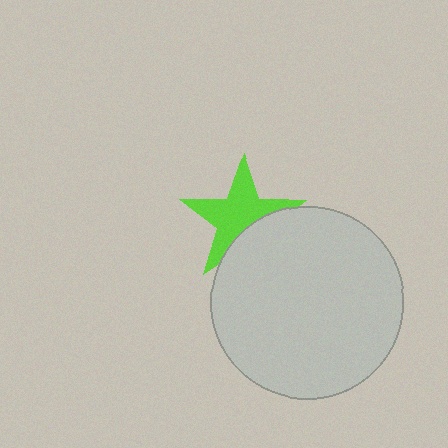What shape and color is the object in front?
The object in front is a light gray circle.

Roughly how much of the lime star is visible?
Most of it is visible (roughly 68%).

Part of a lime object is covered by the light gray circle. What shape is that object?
It is a star.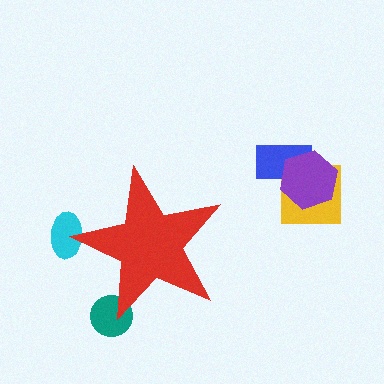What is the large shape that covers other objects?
A red star.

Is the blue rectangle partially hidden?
No, the blue rectangle is fully visible.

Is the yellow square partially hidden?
No, the yellow square is fully visible.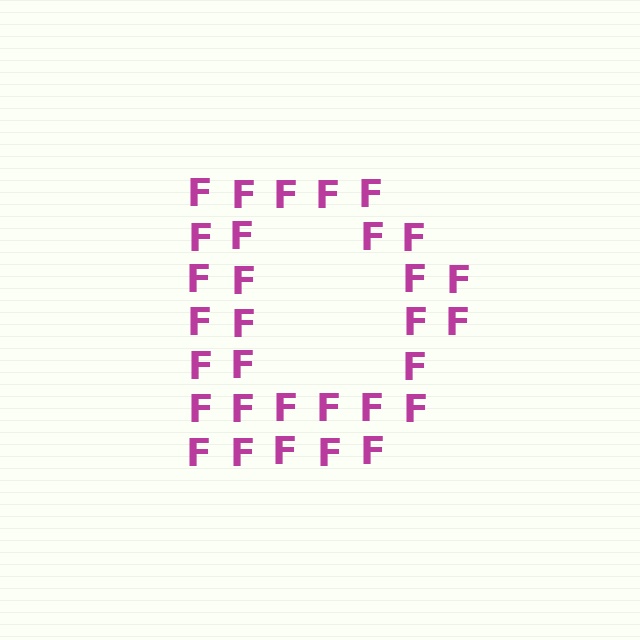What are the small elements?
The small elements are letter F's.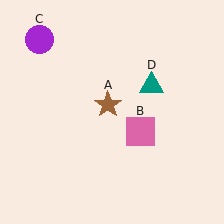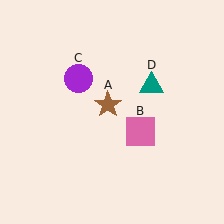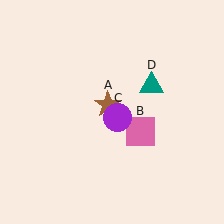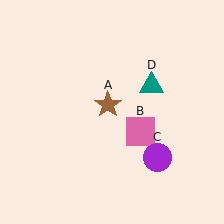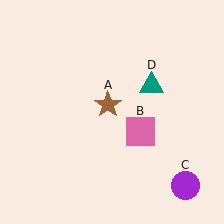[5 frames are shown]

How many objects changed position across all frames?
1 object changed position: purple circle (object C).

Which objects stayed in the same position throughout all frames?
Brown star (object A) and pink square (object B) and teal triangle (object D) remained stationary.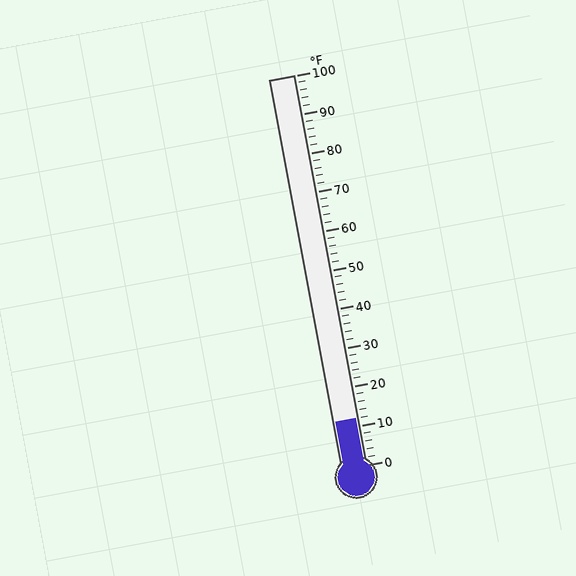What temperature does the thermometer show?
The thermometer shows approximately 12°F.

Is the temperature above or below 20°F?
The temperature is below 20°F.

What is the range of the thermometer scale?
The thermometer scale ranges from 0°F to 100°F.